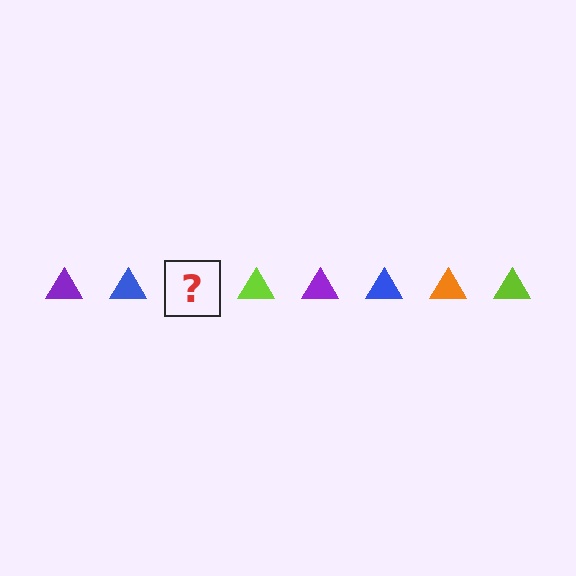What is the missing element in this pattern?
The missing element is an orange triangle.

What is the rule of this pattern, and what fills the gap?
The rule is that the pattern cycles through purple, blue, orange, lime triangles. The gap should be filled with an orange triangle.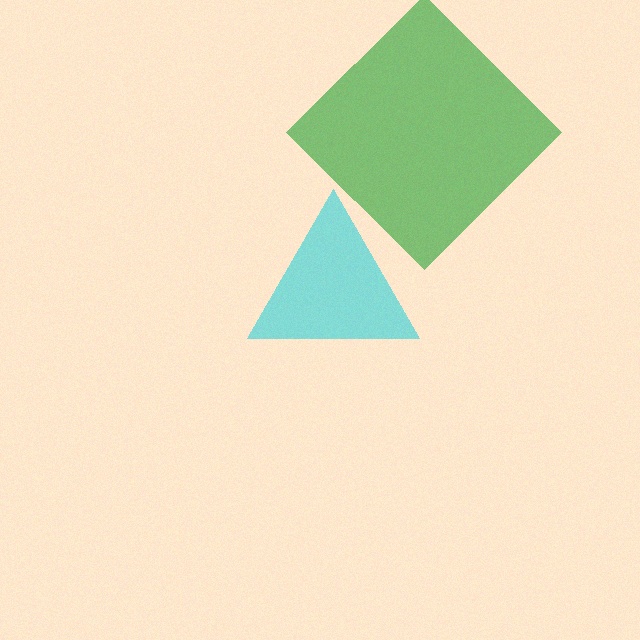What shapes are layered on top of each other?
The layered shapes are: a cyan triangle, a green diamond.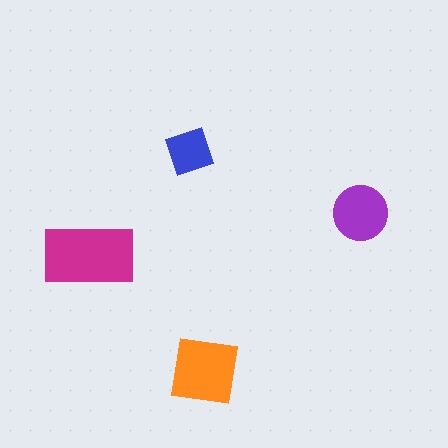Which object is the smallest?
The blue diamond.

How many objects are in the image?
There are 4 objects in the image.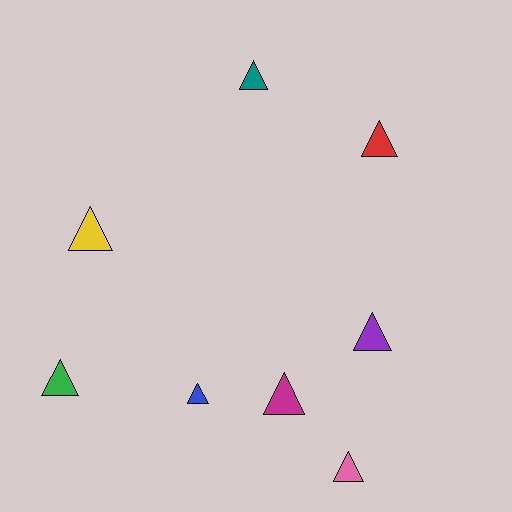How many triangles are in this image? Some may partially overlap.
There are 8 triangles.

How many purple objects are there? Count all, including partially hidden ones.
There is 1 purple object.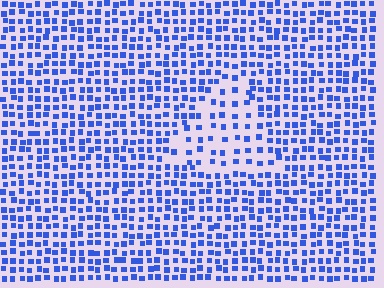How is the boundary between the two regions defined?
The boundary is defined by a change in element density (approximately 2.0x ratio). All elements are the same color, size, and shape.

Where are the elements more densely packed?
The elements are more densely packed outside the triangle boundary.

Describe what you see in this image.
The image contains small blue elements arranged at two different densities. A triangle-shaped region is visible where the elements are less densely packed than the surrounding area.